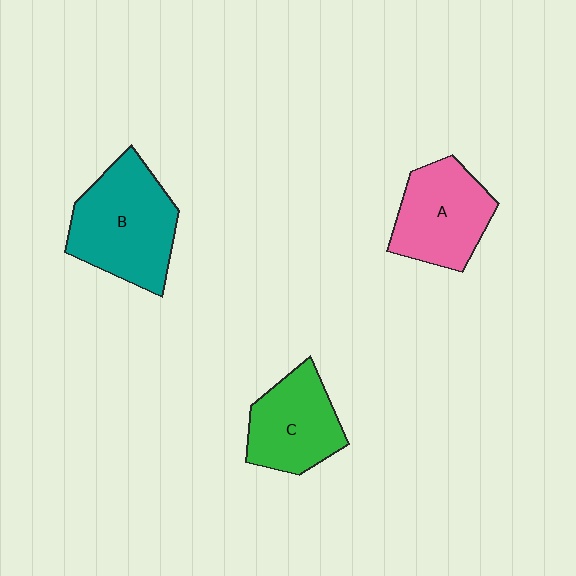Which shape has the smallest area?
Shape C (green).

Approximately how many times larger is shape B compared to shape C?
Approximately 1.4 times.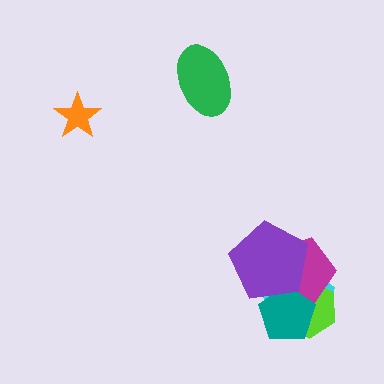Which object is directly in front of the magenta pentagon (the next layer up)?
The teal pentagon is directly in front of the magenta pentagon.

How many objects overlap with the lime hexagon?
4 objects overlap with the lime hexagon.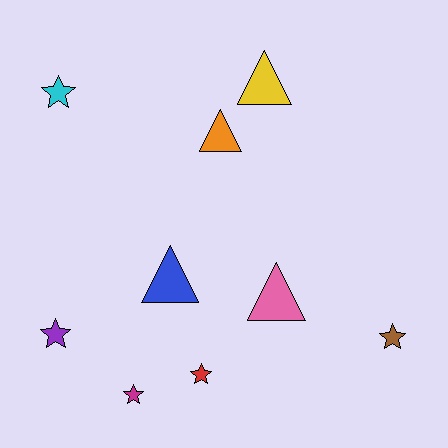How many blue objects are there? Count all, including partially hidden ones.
There is 1 blue object.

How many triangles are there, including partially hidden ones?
There are 4 triangles.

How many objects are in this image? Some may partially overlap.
There are 9 objects.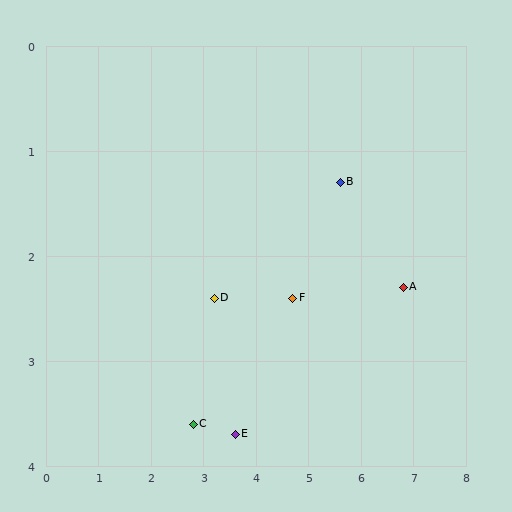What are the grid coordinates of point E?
Point E is at approximately (3.6, 3.7).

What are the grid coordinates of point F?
Point F is at approximately (4.7, 2.4).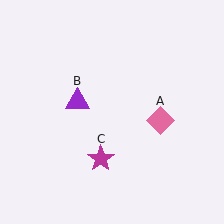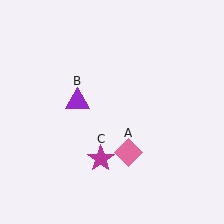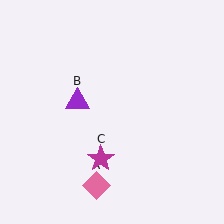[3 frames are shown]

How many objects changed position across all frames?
1 object changed position: pink diamond (object A).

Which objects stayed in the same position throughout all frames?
Purple triangle (object B) and magenta star (object C) remained stationary.